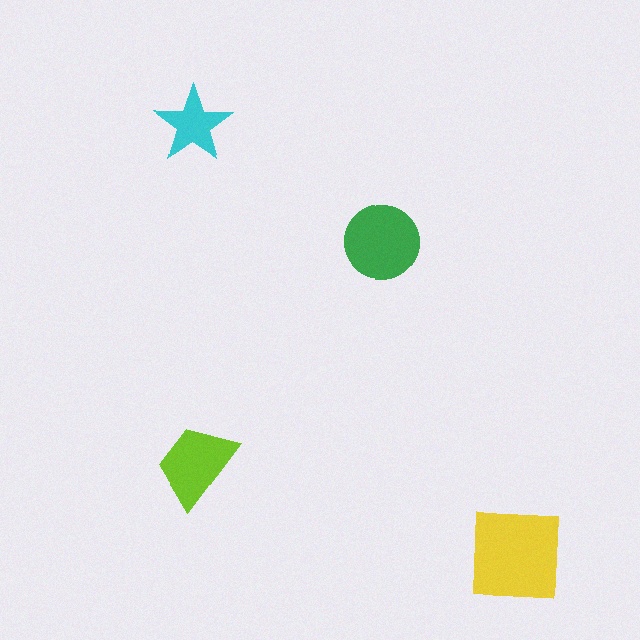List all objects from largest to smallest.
The yellow square, the green circle, the lime trapezoid, the cyan star.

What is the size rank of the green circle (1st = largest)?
2nd.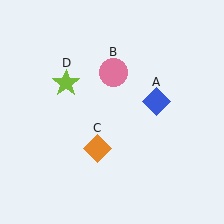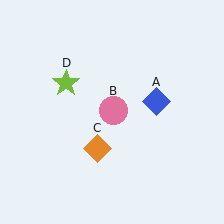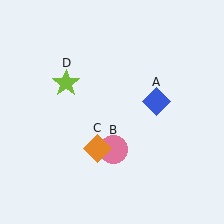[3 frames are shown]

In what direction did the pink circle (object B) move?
The pink circle (object B) moved down.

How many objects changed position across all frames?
1 object changed position: pink circle (object B).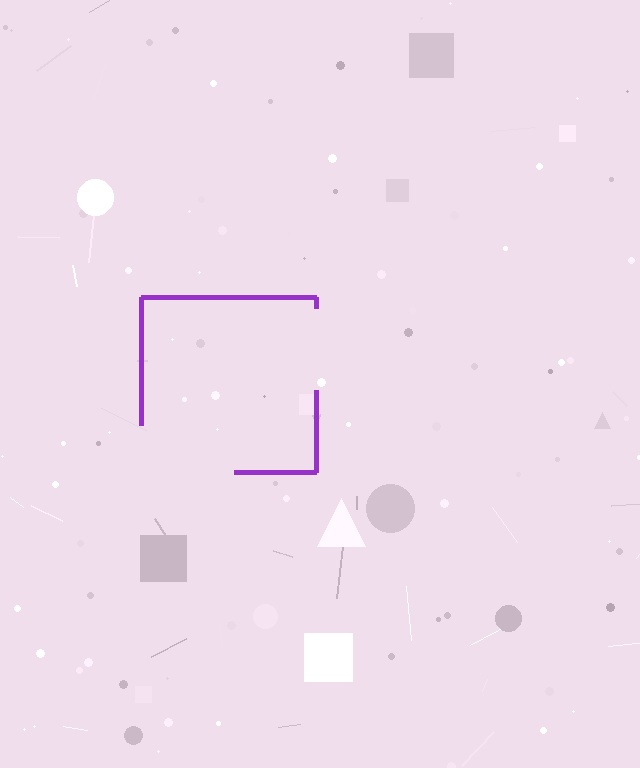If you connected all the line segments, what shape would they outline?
They would outline a square.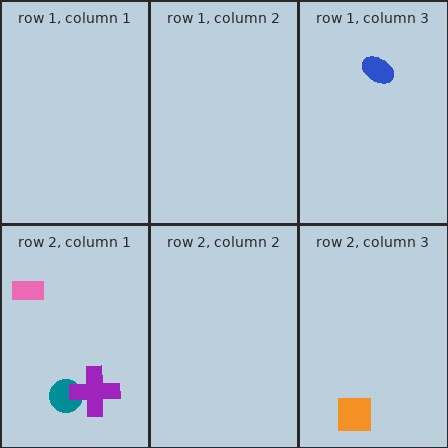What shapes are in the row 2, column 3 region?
The orange square.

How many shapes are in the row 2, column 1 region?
3.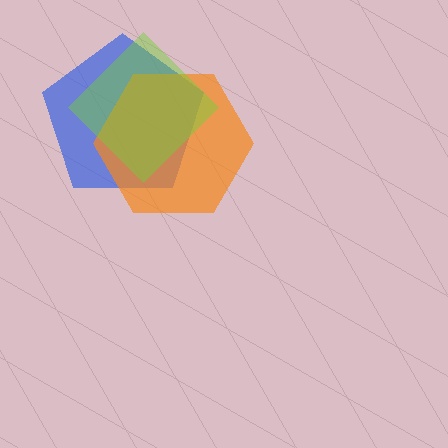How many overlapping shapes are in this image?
There are 3 overlapping shapes in the image.